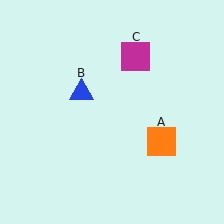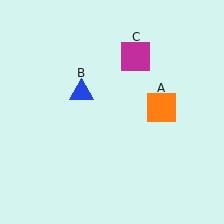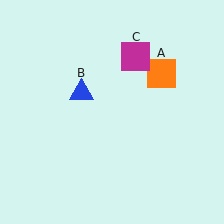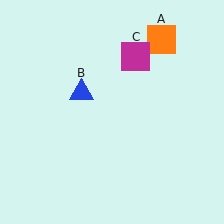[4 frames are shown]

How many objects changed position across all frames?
1 object changed position: orange square (object A).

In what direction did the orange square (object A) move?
The orange square (object A) moved up.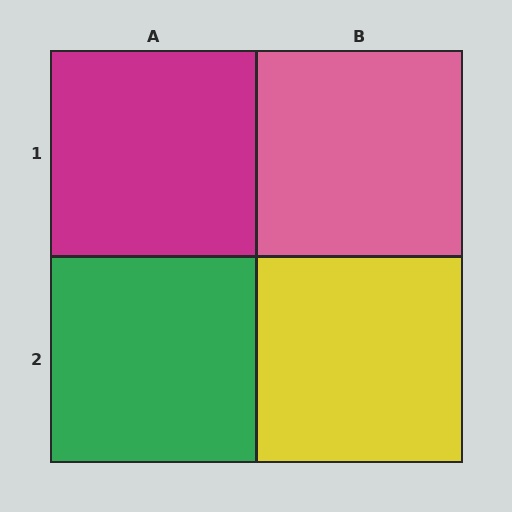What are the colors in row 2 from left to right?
Green, yellow.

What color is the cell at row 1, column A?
Magenta.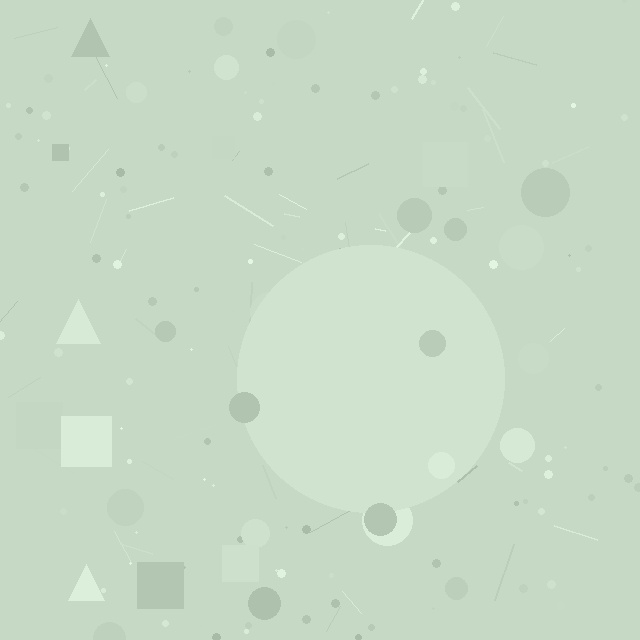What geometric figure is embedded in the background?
A circle is embedded in the background.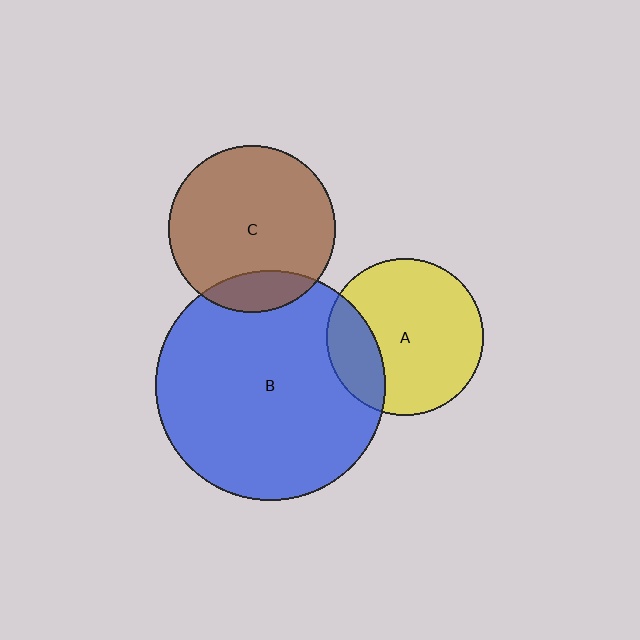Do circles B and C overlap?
Yes.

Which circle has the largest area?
Circle B (blue).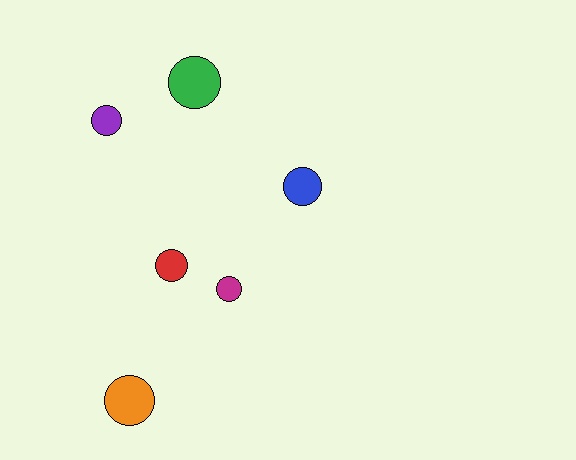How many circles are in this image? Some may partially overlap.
There are 6 circles.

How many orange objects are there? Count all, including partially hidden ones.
There is 1 orange object.